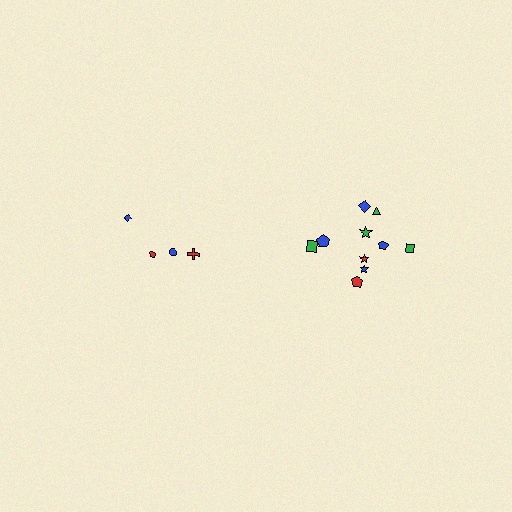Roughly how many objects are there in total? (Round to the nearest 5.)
Roughly 15 objects in total.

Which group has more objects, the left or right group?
The right group.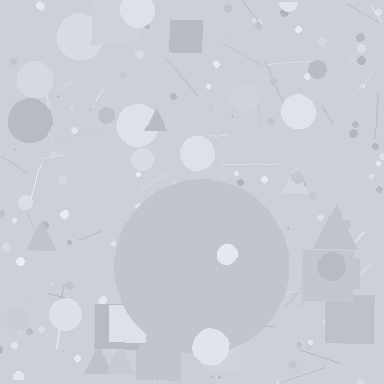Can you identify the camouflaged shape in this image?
The camouflaged shape is a circle.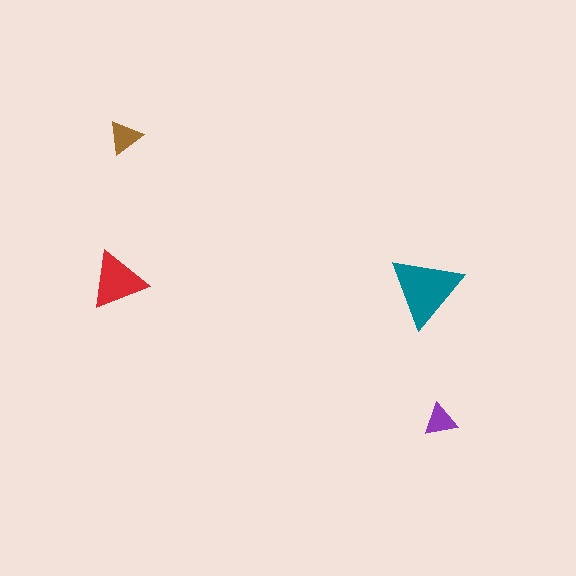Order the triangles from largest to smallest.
the teal one, the red one, the brown one, the purple one.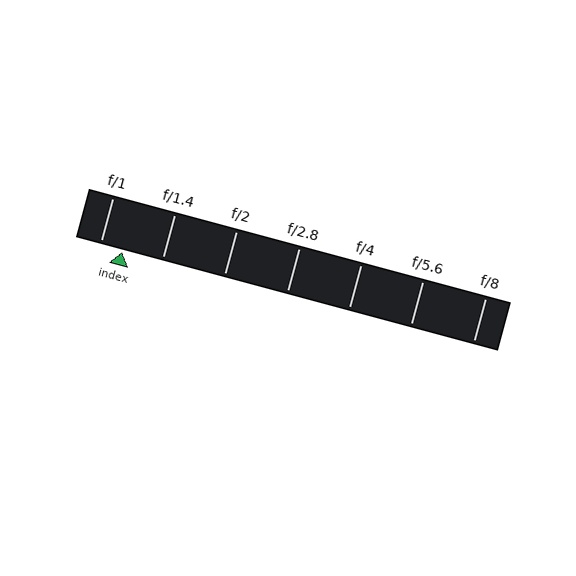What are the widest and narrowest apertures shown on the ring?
The widest aperture shown is f/1 and the narrowest is f/8.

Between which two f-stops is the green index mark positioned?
The index mark is between f/1 and f/1.4.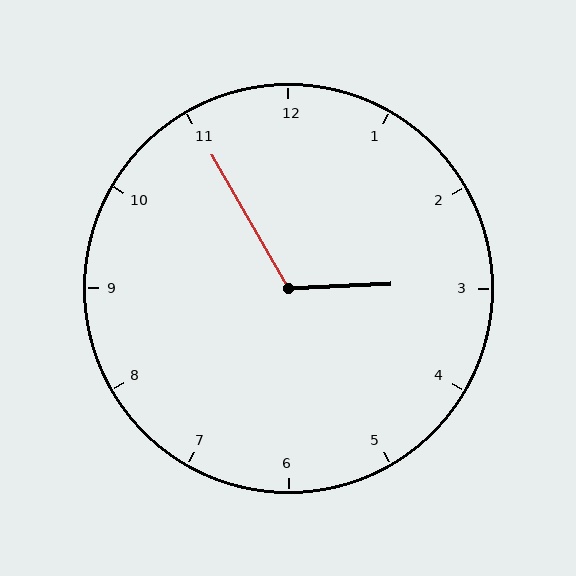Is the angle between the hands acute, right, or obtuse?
It is obtuse.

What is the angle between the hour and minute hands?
Approximately 118 degrees.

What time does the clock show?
2:55.